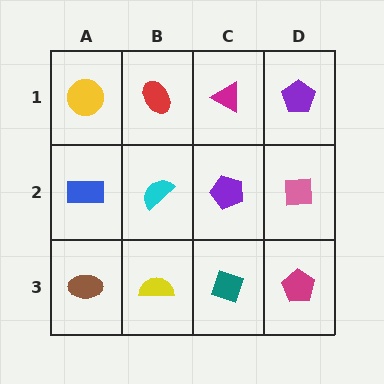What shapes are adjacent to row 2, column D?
A purple pentagon (row 1, column D), a magenta pentagon (row 3, column D), a purple pentagon (row 2, column C).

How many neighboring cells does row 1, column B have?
3.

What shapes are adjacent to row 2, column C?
A magenta triangle (row 1, column C), a teal diamond (row 3, column C), a cyan semicircle (row 2, column B), a pink square (row 2, column D).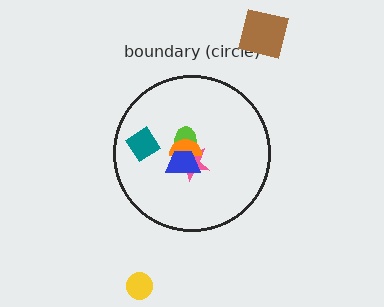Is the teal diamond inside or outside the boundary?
Inside.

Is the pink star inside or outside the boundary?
Inside.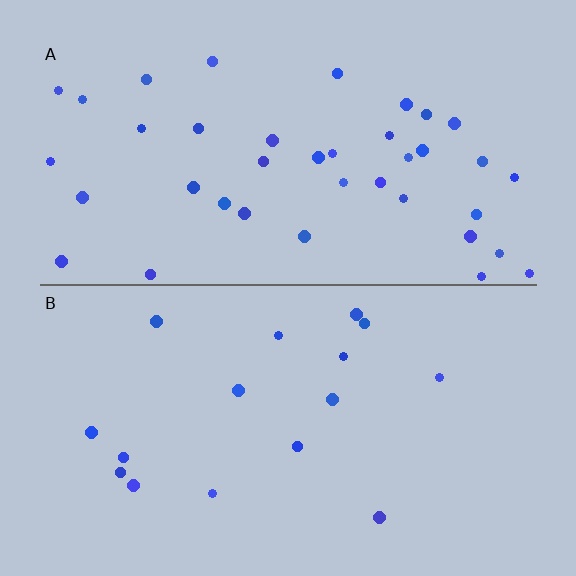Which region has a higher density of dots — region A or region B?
A (the top).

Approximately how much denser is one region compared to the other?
Approximately 2.4× — region A over region B.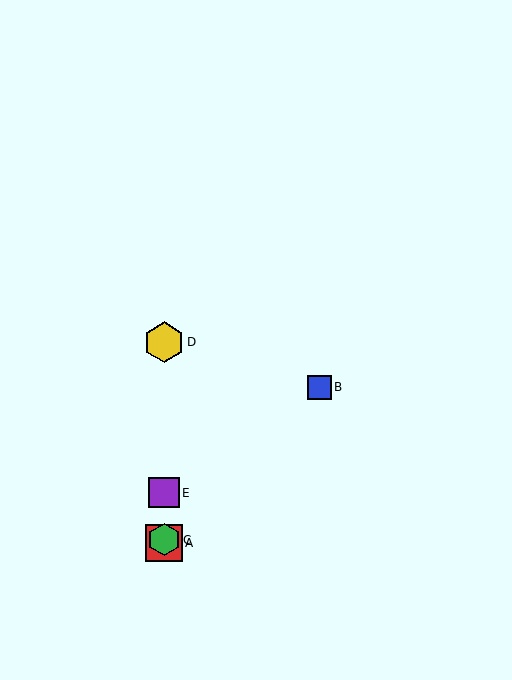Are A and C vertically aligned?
Yes, both are at x≈164.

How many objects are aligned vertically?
4 objects (A, C, D, E) are aligned vertically.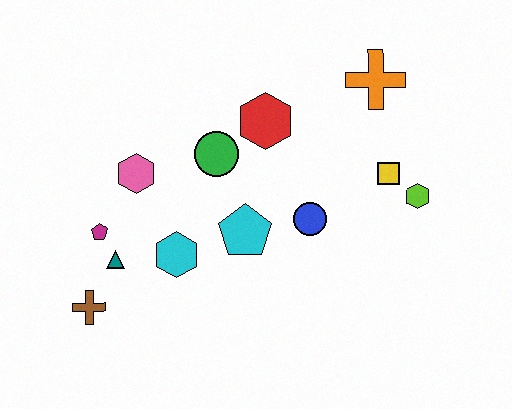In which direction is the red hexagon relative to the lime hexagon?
The red hexagon is to the left of the lime hexagon.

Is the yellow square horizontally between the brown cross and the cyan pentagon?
No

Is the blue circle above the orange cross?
No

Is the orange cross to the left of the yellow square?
Yes